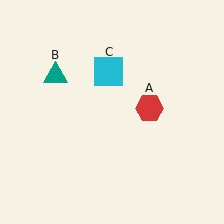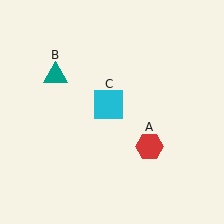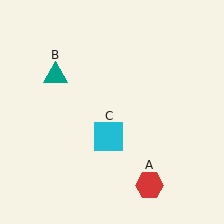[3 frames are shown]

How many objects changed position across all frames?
2 objects changed position: red hexagon (object A), cyan square (object C).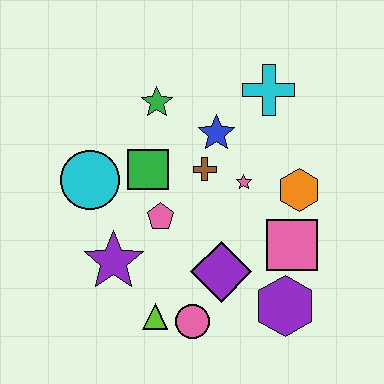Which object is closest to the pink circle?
The lime triangle is closest to the pink circle.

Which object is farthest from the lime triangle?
The cyan cross is farthest from the lime triangle.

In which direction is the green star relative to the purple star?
The green star is above the purple star.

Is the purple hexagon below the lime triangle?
No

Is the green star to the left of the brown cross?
Yes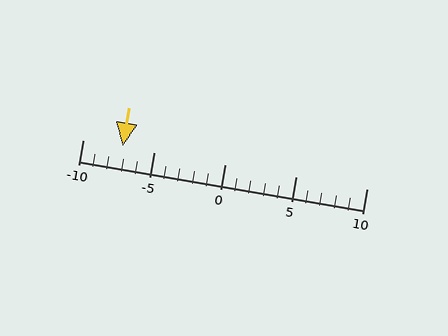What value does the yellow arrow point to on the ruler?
The yellow arrow points to approximately -7.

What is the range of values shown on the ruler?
The ruler shows values from -10 to 10.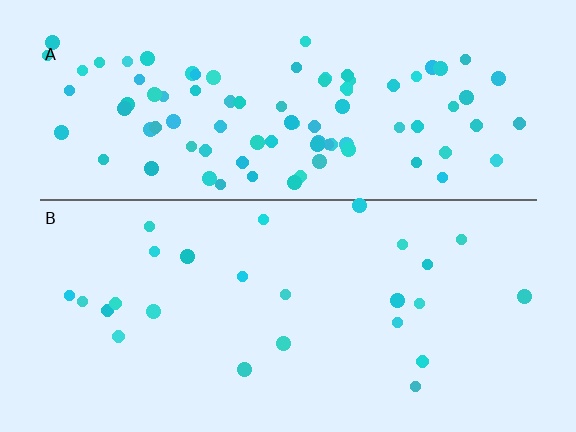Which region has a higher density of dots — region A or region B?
A (the top).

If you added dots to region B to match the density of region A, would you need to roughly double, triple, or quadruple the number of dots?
Approximately quadruple.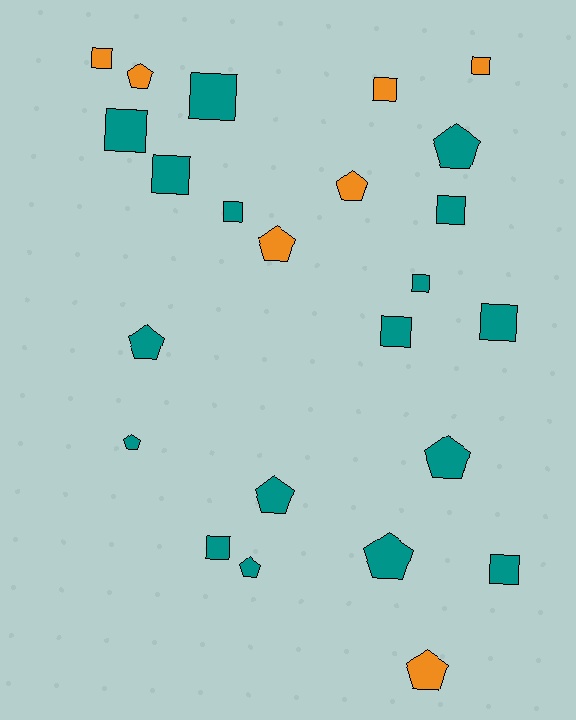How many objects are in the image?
There are 24 objects.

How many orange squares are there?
There are 3 orange squares.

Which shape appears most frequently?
Square, with 13 objects.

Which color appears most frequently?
Teal, with 17 objects.